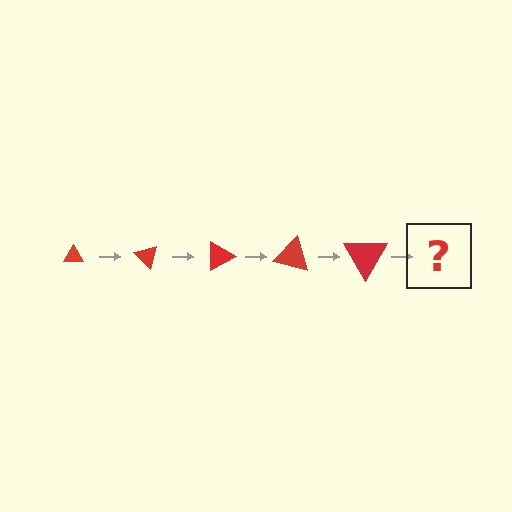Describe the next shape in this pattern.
It should be a triangle, larger than the previous one and rotated 225 degrees from the start.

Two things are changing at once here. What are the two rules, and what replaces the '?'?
The two rules are that the triangle grows larger each step and it rotates 45 degrees each step. The '?' should be a triangle, larger than the previous one and rotated 225 degrees from the start.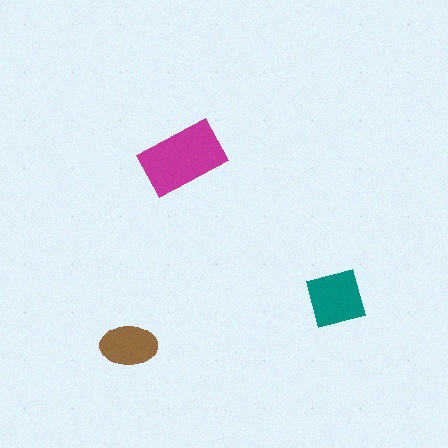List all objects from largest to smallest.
The magenta rectangle, the teal square, the brown ellipse.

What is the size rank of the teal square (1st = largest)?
2nd.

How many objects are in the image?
There are 3 objects in the image.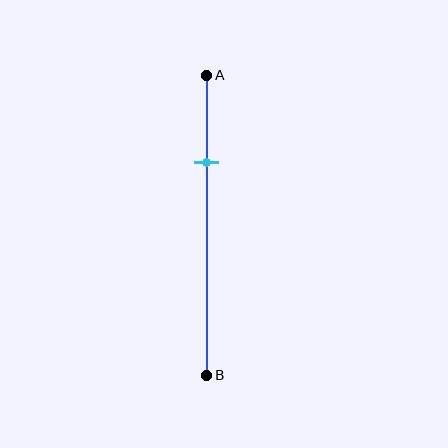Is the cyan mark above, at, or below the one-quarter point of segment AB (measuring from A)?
The cyan mark is below the one-quarter point of segment AB.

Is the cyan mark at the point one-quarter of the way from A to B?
No, the mark is at about 30% from A, not at the 25% one-quarter point.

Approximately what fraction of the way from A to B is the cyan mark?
The cyan mark is approximately 30% of the way from A to B.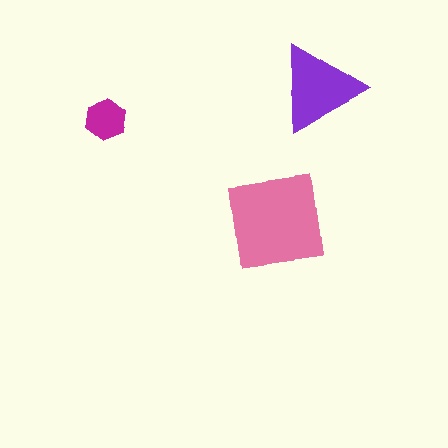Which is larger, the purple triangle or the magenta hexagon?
The purple triangle.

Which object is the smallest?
The magenta hexagon.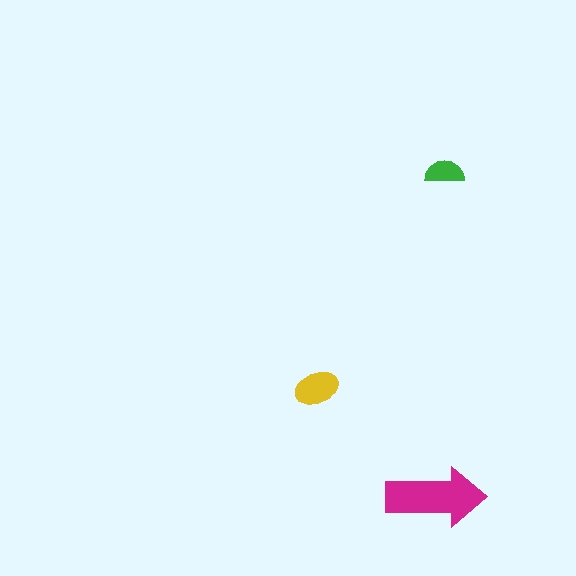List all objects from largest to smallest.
The magenta arrow, the yellow ellipse, the green semicircle.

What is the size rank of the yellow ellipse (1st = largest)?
2nd.